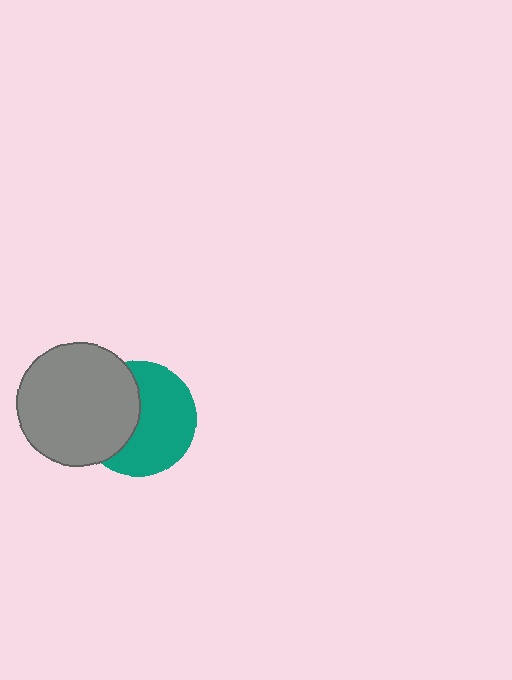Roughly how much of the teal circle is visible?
About half of it is visible (roughly 59%).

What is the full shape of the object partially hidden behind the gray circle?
The partially hidden object is a teal circle.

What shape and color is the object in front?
The object in front is a gray circle.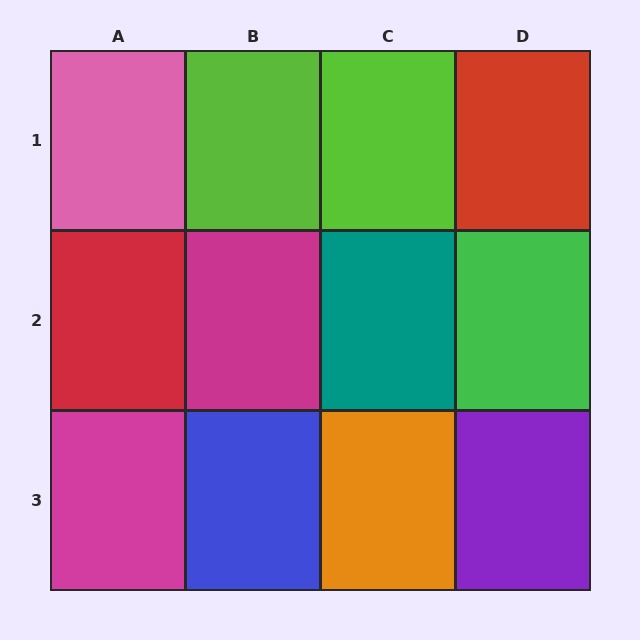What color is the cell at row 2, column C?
Teal.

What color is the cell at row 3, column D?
Purple.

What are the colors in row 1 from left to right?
Pink, lime, lime, red.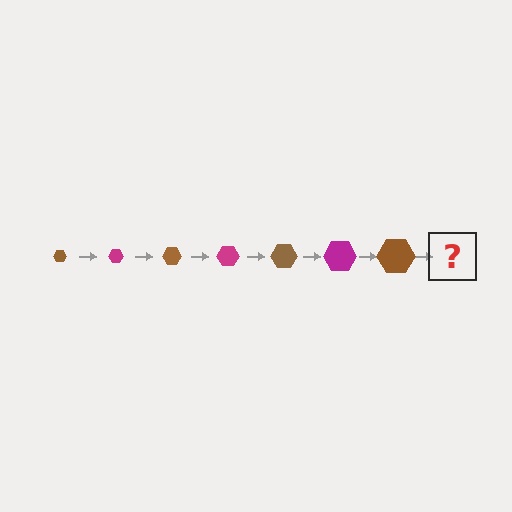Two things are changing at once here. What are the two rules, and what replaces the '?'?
The two rules are that the hexagon grows larger each step and the color cycles through brown and magenta. The '?' should be a magenta hexagon, larger than the previous one.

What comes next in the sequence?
The next element should be a magenta hexagon, larger than the previous one.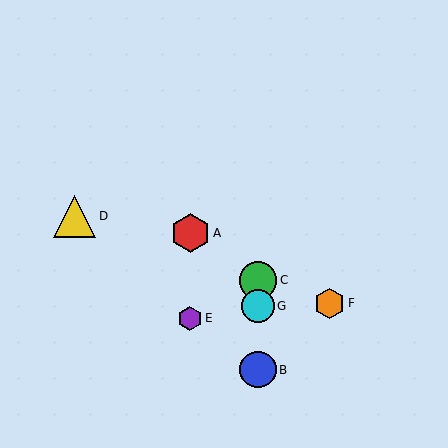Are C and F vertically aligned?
No, C is at x≈258 and F is at x≈329.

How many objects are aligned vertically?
3 objects (B, C, G) are aligned vertically.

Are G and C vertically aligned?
Yes, both are at x≈258.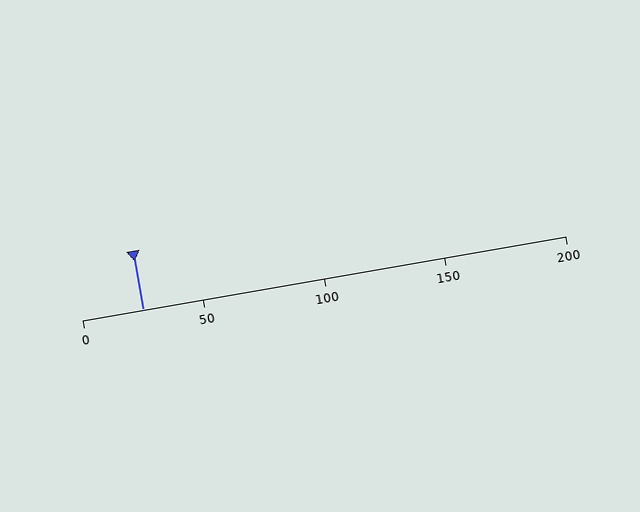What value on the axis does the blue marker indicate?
The marker indicates approximately 25.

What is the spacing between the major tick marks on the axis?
The major ticks are spaced 50 apart.